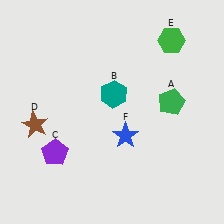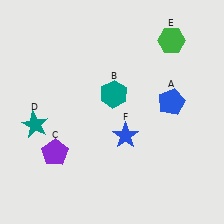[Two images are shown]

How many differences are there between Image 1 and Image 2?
There are 2 differences between the two images.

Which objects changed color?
A changed from green to blue. D changed from brown to teal.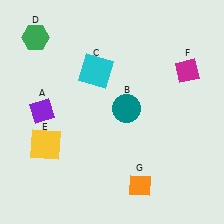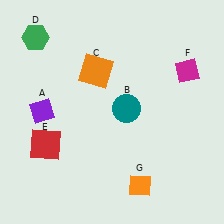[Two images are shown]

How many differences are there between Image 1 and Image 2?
There are 2 differences between the two images.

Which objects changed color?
C changed from cyan to orange. E changed from yellow to red.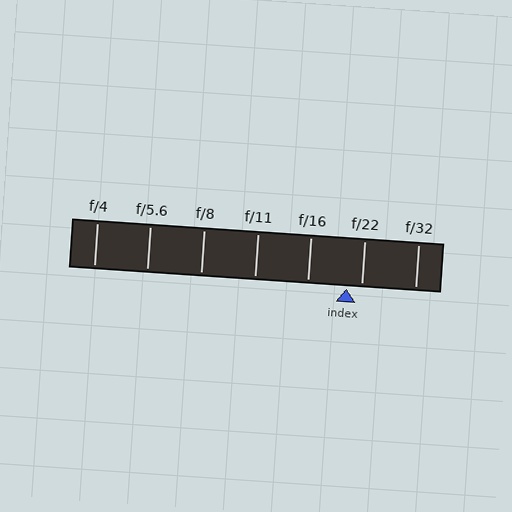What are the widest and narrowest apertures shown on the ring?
The widest aperture shown is f/4 and the narrowest is f/32.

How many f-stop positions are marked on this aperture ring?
There are 7 f-stop positions marked.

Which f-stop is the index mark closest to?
The index mark is closest to f/22.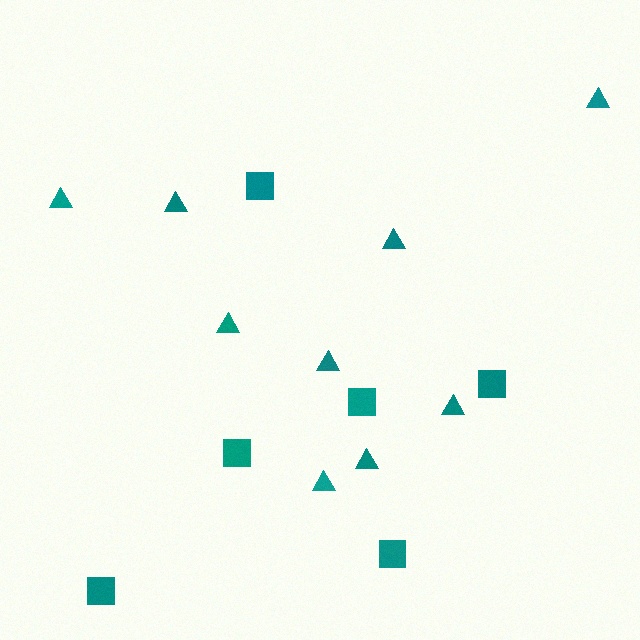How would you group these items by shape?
There are 2 groups: one group of triangles (9) and one group of squares (6).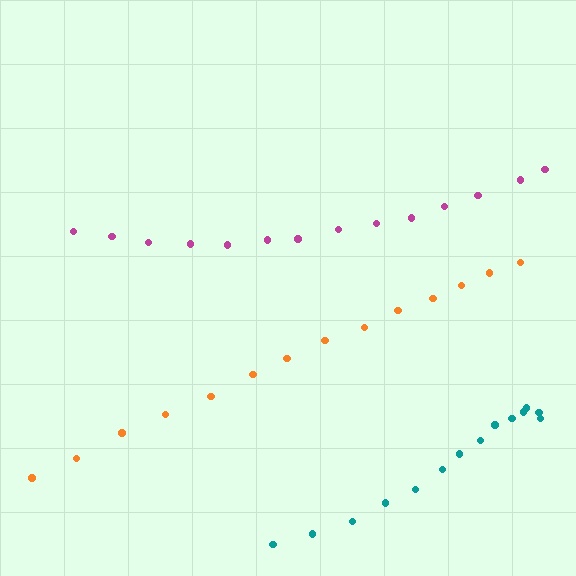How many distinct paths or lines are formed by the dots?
There are 3 distinct paths.